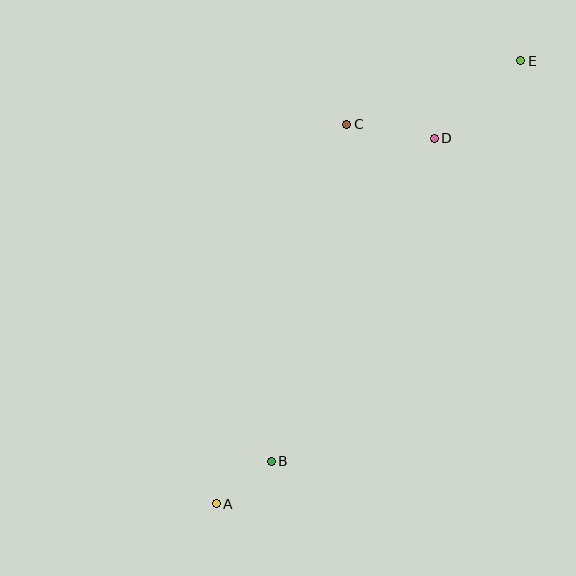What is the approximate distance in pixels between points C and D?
The distance between C and D is approximately 89 pixels.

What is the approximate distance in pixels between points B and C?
The distance between B and C is approximately 346 pixels.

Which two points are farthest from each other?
Points A and E are farthest from each other.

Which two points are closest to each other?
Points A and B are closest to each other.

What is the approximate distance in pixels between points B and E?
The distance between B and E is approximately 472 pixels.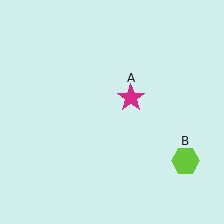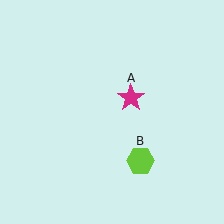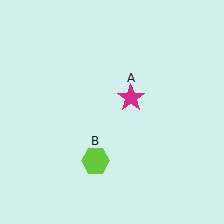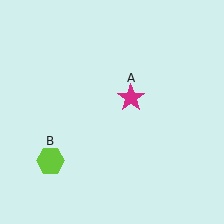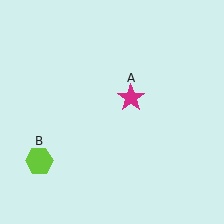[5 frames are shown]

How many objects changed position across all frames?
1 object changed position: lime hexagon (object B).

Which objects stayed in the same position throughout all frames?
Magenta star (object A) remained stationary.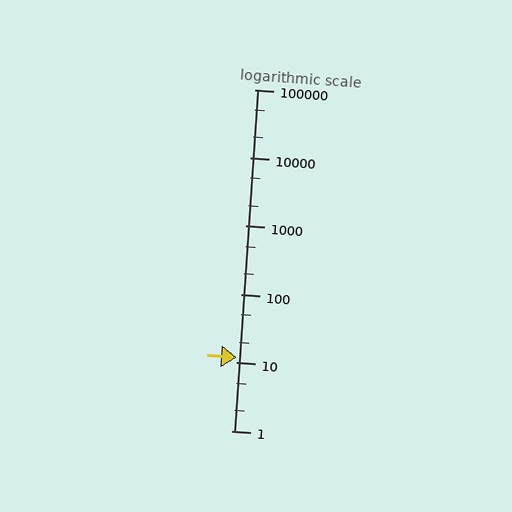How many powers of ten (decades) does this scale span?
The scale spans 5 decades, from 1 to 100000.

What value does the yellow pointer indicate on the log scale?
The pointer indicates approximately 12.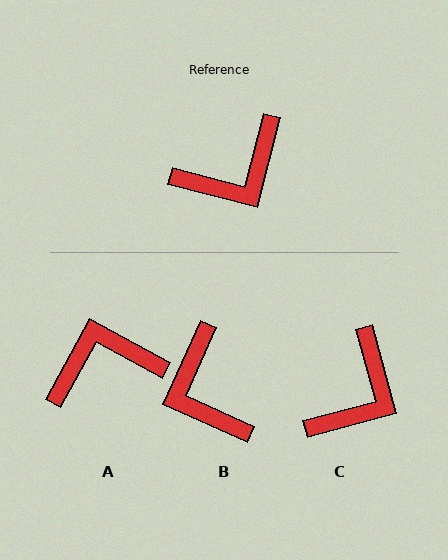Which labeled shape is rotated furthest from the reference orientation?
A, about 165 degrees away.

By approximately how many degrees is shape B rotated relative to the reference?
Approximately 100 degrees clockwise.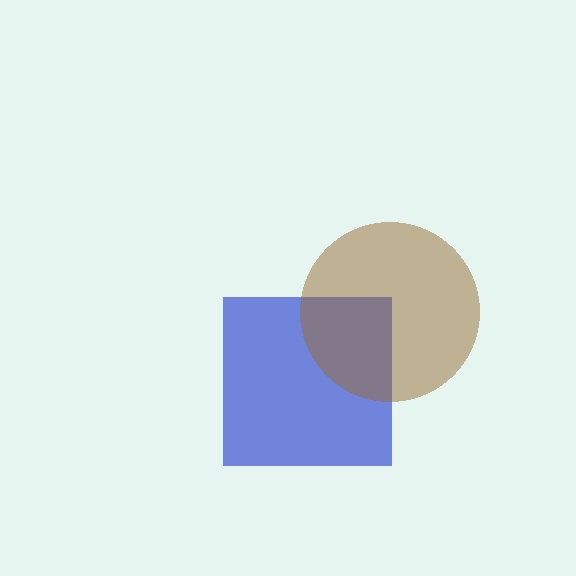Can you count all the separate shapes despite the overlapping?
Yes, there are 2 separate shapes.